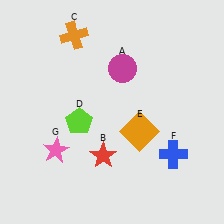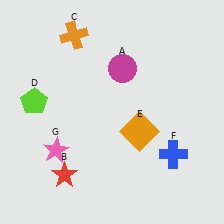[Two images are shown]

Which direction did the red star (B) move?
The red star (B) moved left.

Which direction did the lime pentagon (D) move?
The lime pentagon (D) moved left.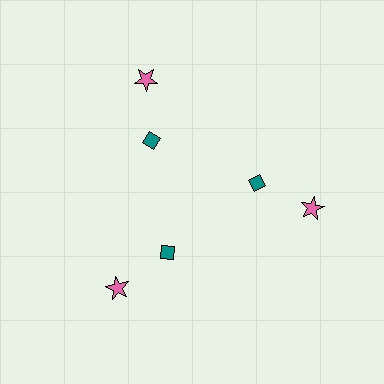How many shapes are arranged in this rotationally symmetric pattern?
There are 6 shapes, arranged in 3 groups of 2.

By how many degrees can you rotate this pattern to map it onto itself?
The pattern maps onto itself every 120 degrees of rotation.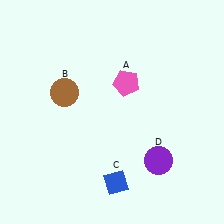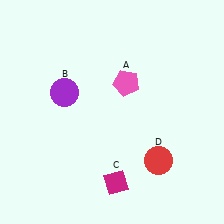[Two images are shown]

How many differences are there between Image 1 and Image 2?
There are 3 differences between the two images.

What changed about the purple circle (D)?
In Image 1, D is purple. In Image 2, it changed to red.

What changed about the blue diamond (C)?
In Image 1, C is blue. In Image 2, it changed to magenta.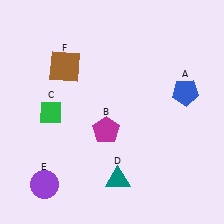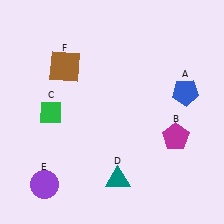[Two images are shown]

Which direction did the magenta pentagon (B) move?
The magenta pentagon (B) moved right.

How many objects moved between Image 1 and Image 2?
1 object moved between the two images.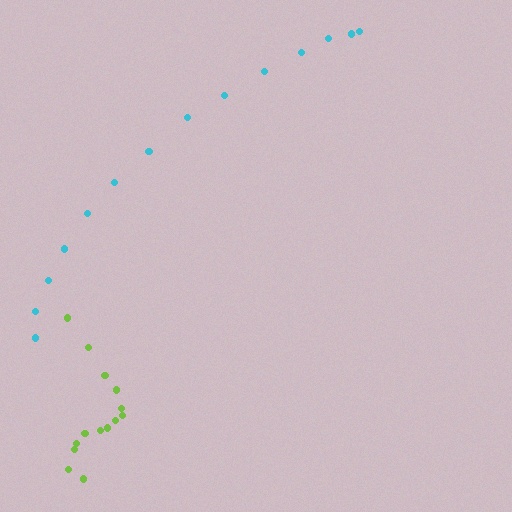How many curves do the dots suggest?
There are 2 distinct paths.